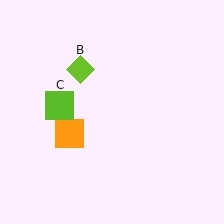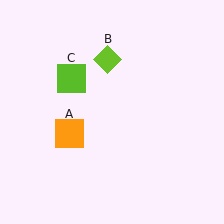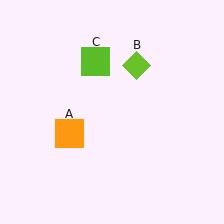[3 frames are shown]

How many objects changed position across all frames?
2 objects changed position: lime diamond (object B), lime square (object C).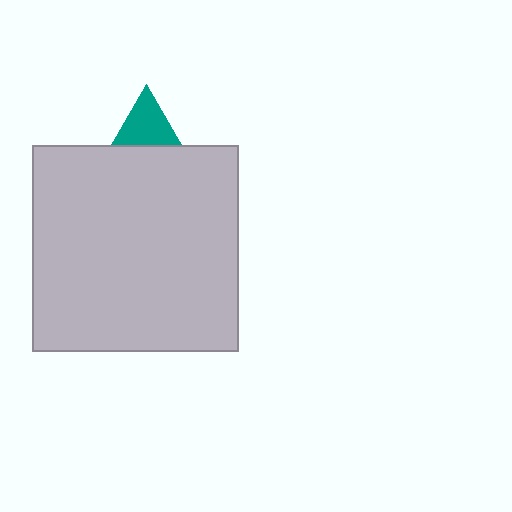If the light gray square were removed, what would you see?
You would see the complete teal triangle.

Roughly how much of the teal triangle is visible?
A small part of it is visible (roughly 35%).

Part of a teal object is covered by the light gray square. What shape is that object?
It is a triangle.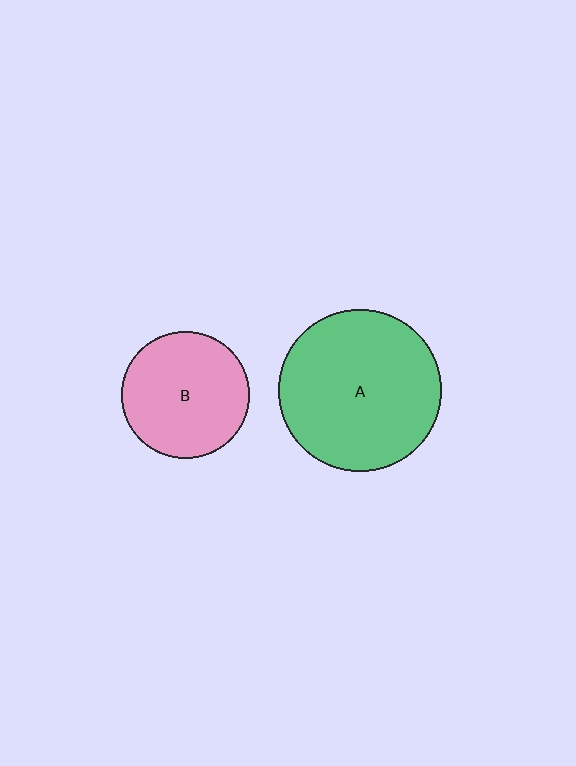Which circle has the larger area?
Circle A (green).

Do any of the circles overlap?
No, none of the circles overlap.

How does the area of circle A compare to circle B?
Approximately 1.6 times.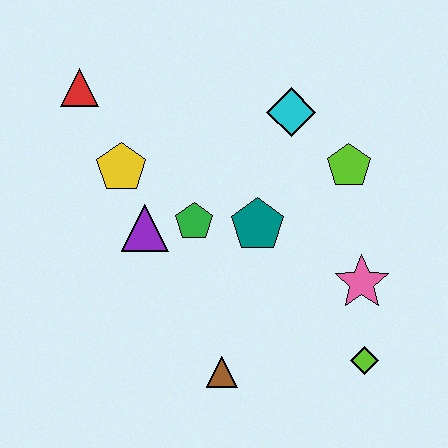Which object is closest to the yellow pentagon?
The purple triangle is closest to the yellow pentagon.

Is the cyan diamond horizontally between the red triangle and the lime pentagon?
Yes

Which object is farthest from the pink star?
The red triangle is farthest from the pink star.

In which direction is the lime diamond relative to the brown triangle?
The lime diamond is to the right of the brown triangle.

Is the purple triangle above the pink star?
Yes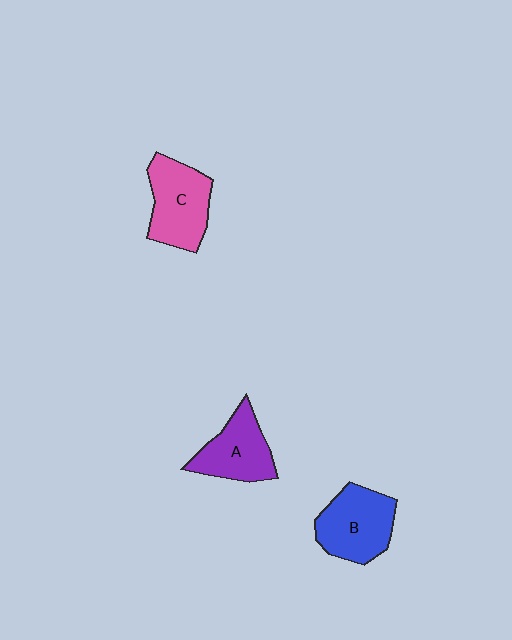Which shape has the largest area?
Shape C (pink).